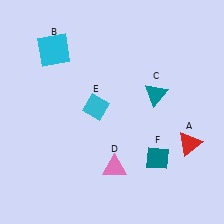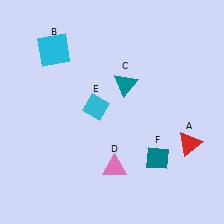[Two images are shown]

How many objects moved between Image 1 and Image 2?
1 object moved between the two images.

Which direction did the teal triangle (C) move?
The teal triangle (C) moved left.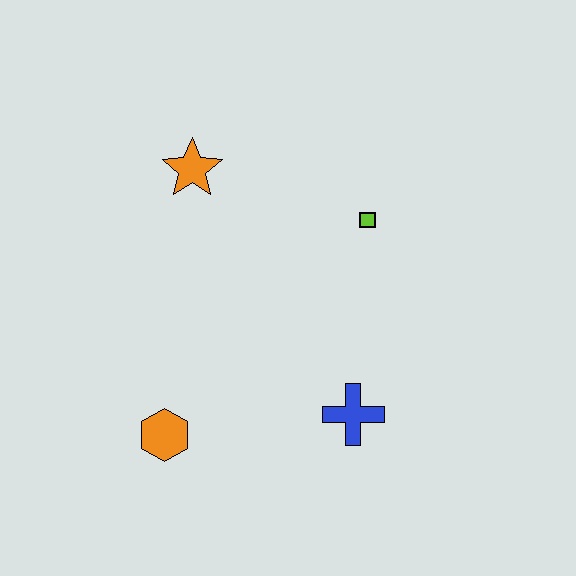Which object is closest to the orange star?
The lime square is closest to the orange star.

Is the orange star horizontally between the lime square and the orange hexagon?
Yes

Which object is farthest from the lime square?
The orange hexagon is farthest from the lime square.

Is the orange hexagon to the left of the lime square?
Yes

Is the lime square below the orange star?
Yes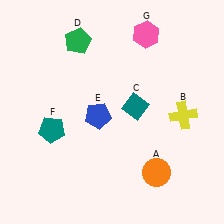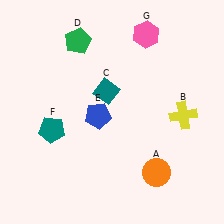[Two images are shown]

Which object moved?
The teal diamond (C) moved left.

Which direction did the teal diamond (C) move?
The teal diamond (C) moved left.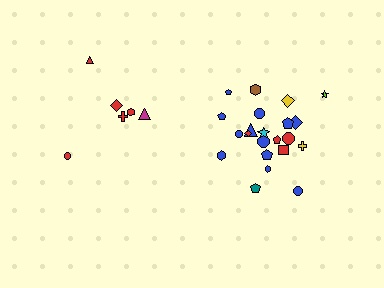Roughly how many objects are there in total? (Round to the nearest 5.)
Roughly 30 objects in total.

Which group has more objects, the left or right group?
The right group.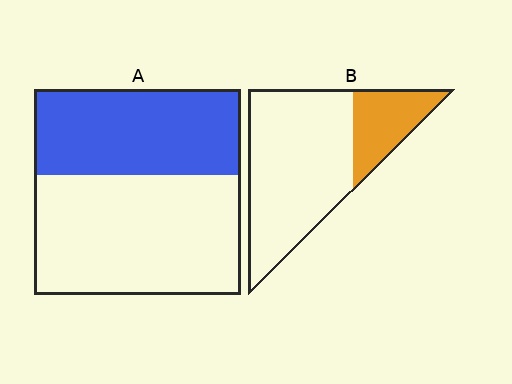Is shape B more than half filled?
No.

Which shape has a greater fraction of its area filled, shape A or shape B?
Shape A.